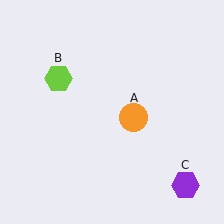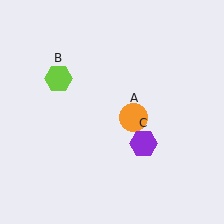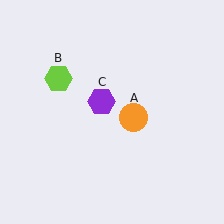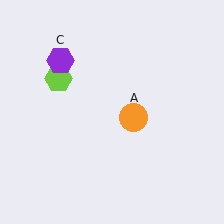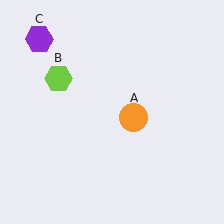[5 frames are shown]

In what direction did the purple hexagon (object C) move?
The purple hexagon (object C) moved up and to the left.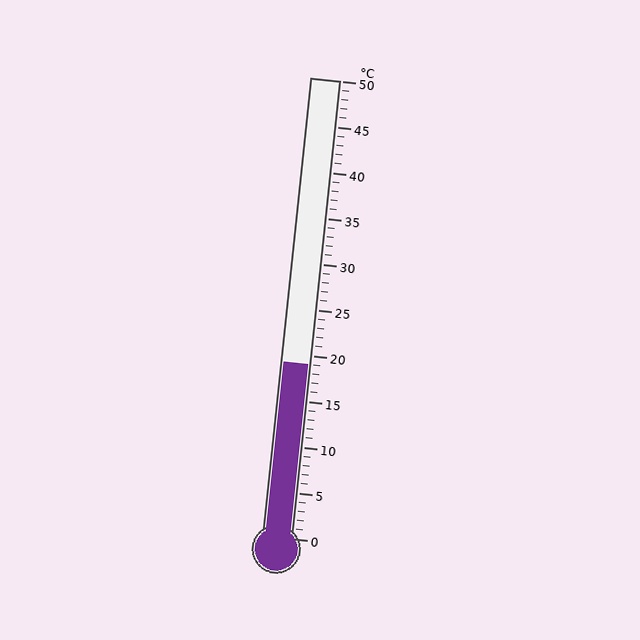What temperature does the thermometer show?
The thermometer shows approximately 19°C.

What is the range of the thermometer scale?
The thermometer scale ranges from 0°C to 50°C.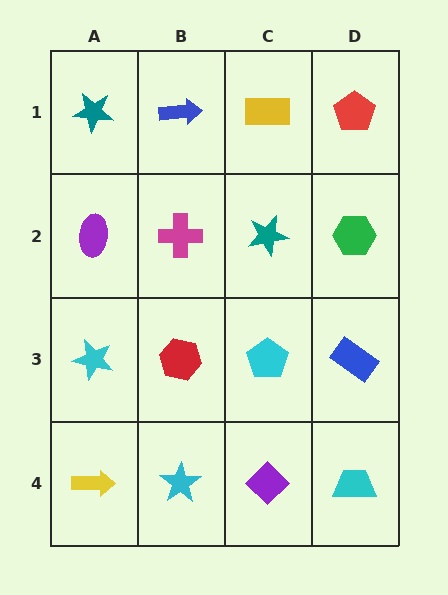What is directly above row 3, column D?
A green hexagon.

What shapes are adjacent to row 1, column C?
A teal star (row 2, column C), a blue arrow (row 1, column B), a red pentagon (row 1, column D).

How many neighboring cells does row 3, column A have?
3.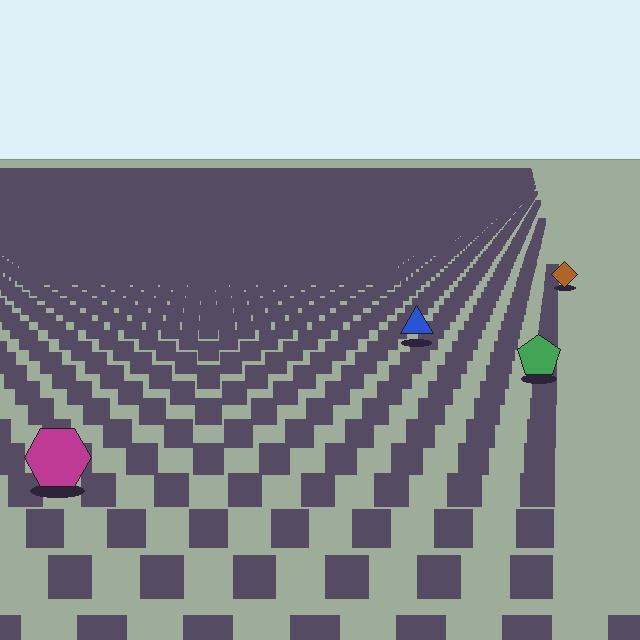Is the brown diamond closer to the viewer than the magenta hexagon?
No. The magenta hexagon is closer — you can tell from the texture gradient: the ground texture is coarser near it.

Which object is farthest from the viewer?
The brown diamond is farthest from the viewer. It appears smaller and the ground texture around it is denser.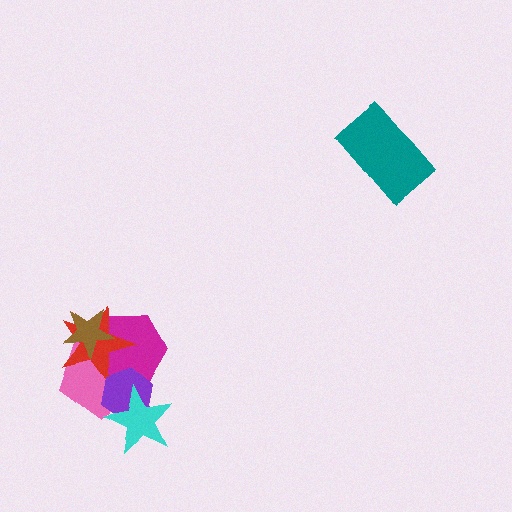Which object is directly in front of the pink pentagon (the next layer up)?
The magenta hexagon is directly in front of the pink pentagon.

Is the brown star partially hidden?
No, no other shape covers it.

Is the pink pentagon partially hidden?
Yes, it is partially covered by another shape.